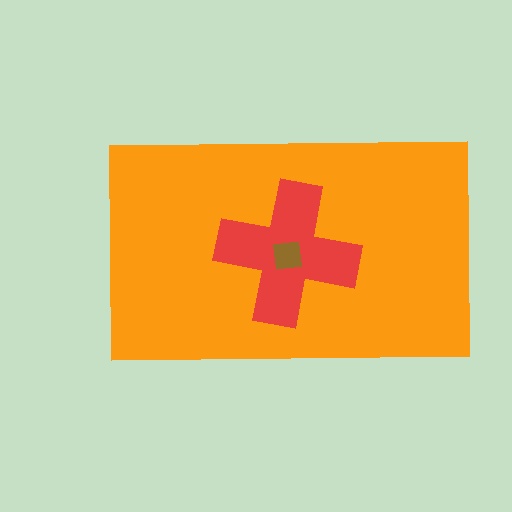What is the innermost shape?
The brown square.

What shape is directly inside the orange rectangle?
The red cross.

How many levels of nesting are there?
3.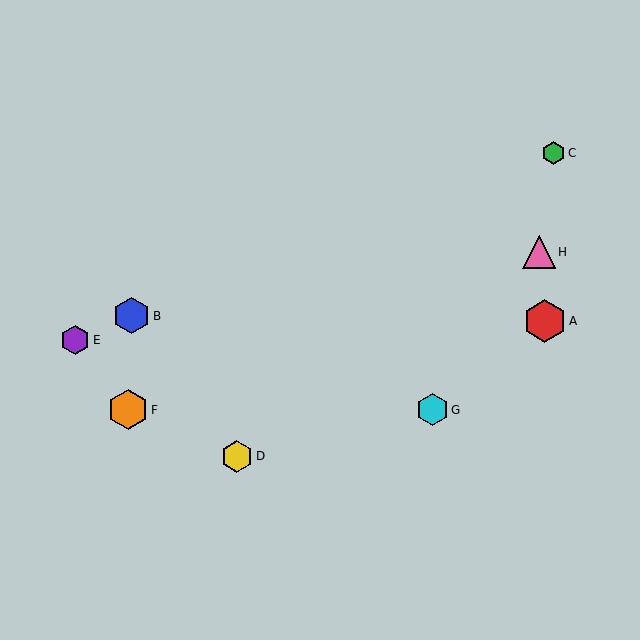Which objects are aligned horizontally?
Objects F, G are aligned horizontally.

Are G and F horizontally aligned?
Yes, both are at y≈410.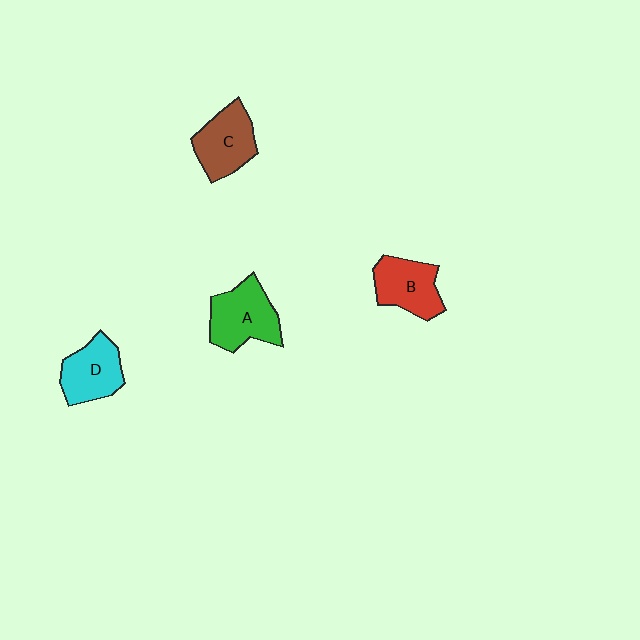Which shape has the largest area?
Shape A (green).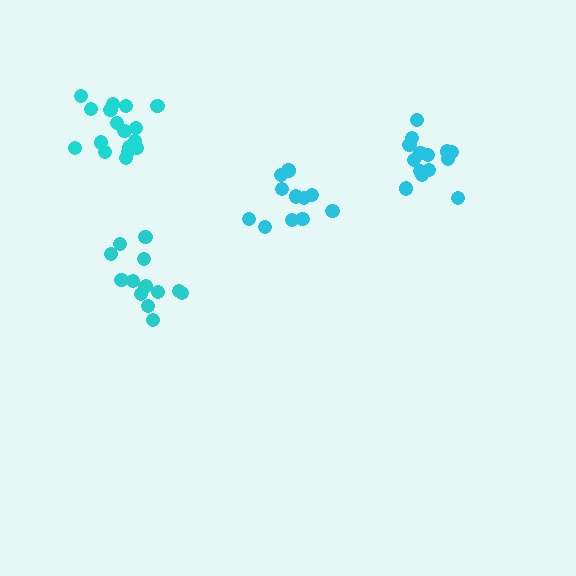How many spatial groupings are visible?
There are 4 spatial groupings.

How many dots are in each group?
Group 1: 14 dots, Group 2: 17 dots, Group 3: 14 dots, Group 4: 11 dots (56 total).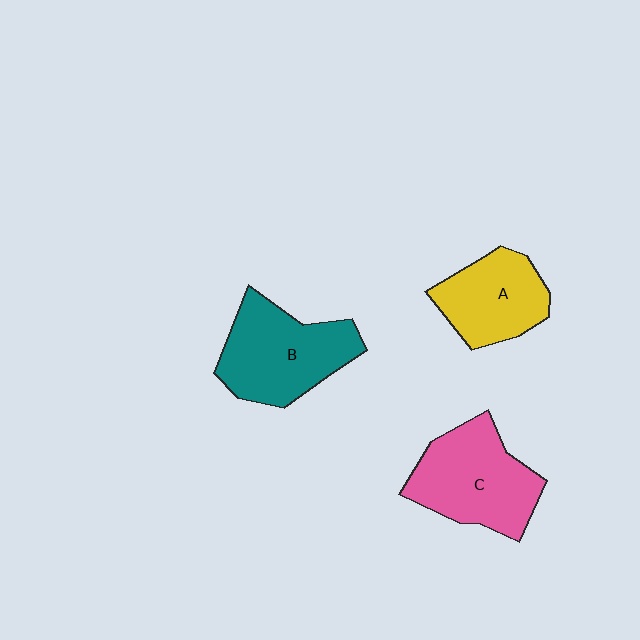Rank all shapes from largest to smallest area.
From largest to smallest: C (pink), B (teal), A (yellow).